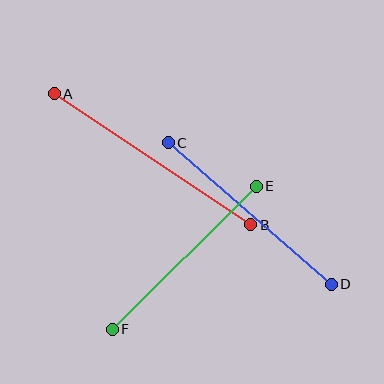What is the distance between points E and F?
The distance is approximately 203 pixels.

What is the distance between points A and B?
The distance is approximately 236 pixels.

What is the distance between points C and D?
The distance is approximately 216 pixels.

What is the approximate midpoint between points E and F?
The midpoint is at approximately (184, 258) pixels.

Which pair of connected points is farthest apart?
Points A and B are farthest apart.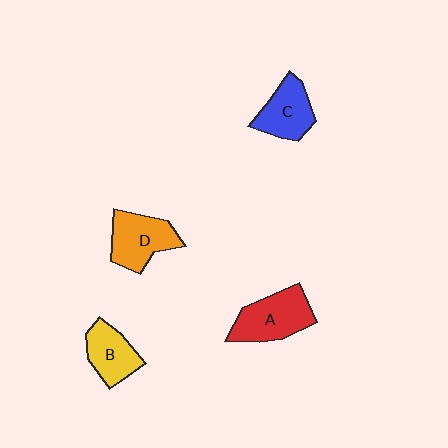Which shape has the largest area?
Shape A (red).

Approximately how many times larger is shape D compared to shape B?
Approximately 1.2 times.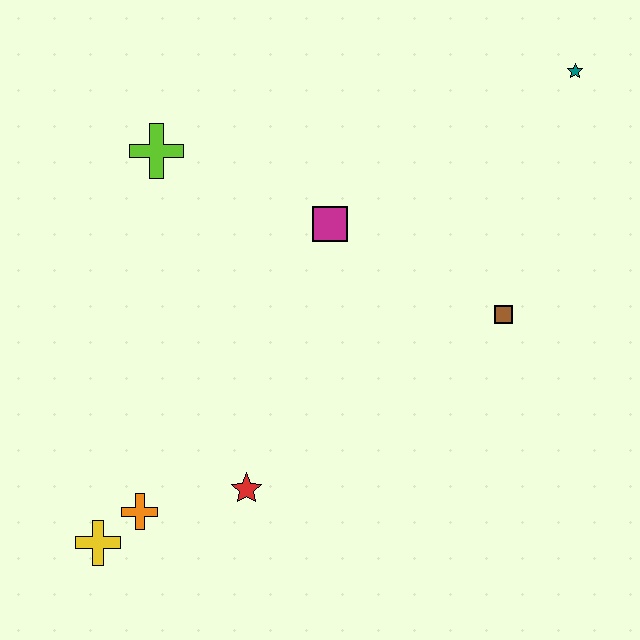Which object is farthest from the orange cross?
The teal star is farthest from the orange cross.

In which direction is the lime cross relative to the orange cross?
The lime cross is above the orange cross.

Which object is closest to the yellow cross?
The orange cross is closest to the yellow cross.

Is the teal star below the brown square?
No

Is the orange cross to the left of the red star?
Yes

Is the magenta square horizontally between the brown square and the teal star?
No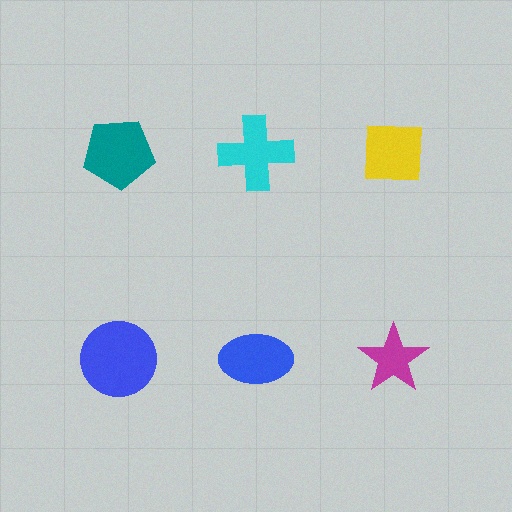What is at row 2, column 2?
A blue ellipse.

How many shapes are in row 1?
3 shapes.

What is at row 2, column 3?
A magenta star.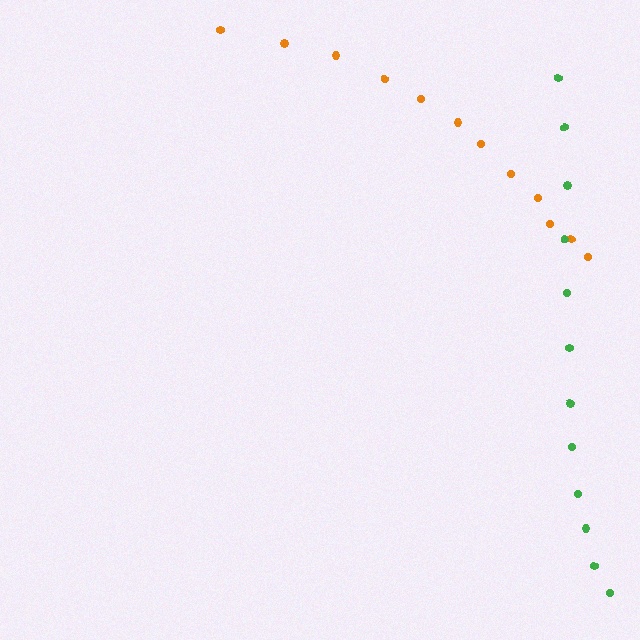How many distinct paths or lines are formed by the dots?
There are 2 distinct paths.